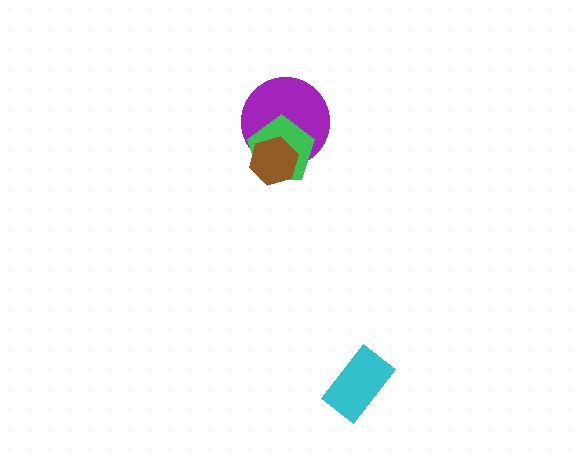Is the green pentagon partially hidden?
Yes, it is partially covered by another shape.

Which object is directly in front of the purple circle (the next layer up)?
The green pentagon is directly in front of the purple circle.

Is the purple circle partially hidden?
Yes, it is partially covered by another shape.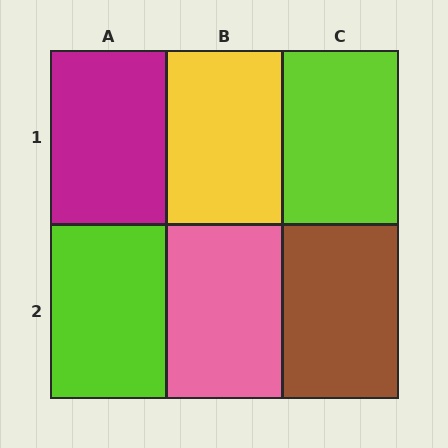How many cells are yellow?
1 cell is yellow.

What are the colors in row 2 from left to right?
Lime, pink, brown.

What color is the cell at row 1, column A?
Magenta.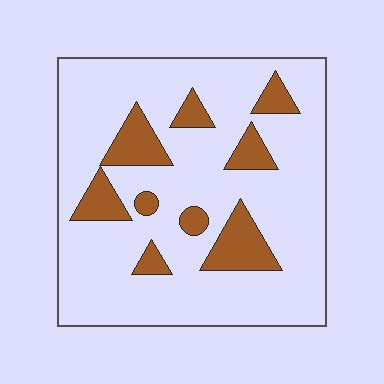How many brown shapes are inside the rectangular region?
9.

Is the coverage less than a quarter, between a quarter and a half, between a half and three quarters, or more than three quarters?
Less than a quarter.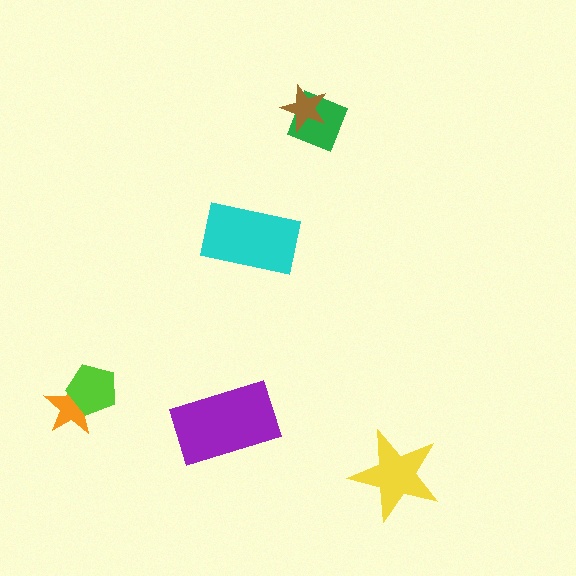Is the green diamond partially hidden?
Yes, it is partially covered by another shape.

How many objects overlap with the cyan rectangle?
0 objects overlap with the cyan rectangle.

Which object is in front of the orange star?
The lime pentagon is in front of the orange star.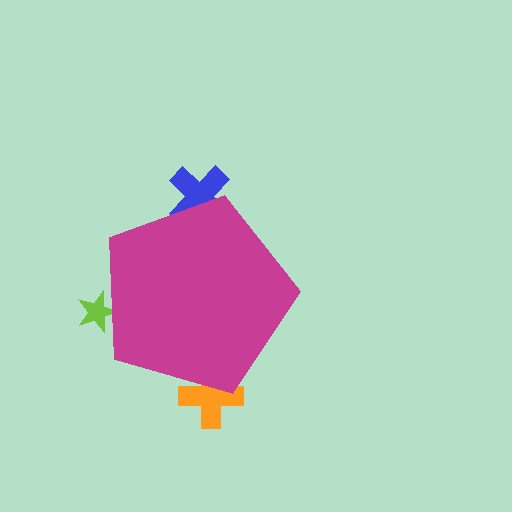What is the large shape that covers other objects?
A magenta pentagon.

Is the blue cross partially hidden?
Yes, the blue cross is partially hidden behind the magenta pentagon.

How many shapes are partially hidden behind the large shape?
3 shapes are partially hidden.